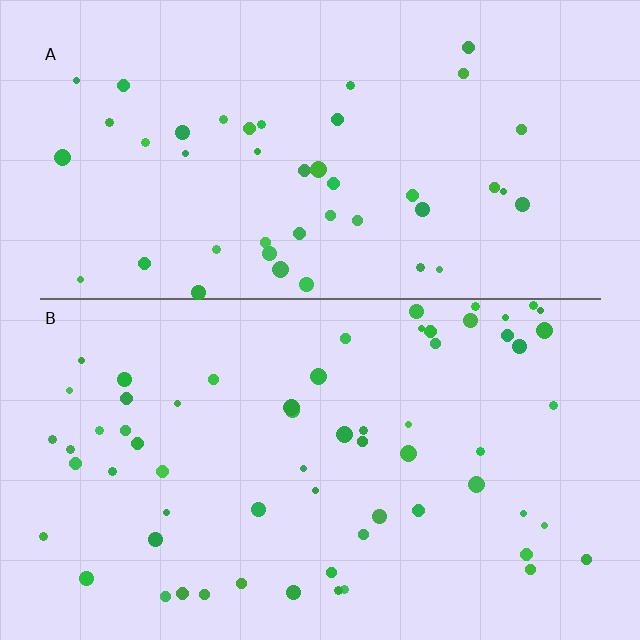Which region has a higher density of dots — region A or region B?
B (the bottom).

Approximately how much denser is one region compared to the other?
Approximately 1.4× — region B over region A.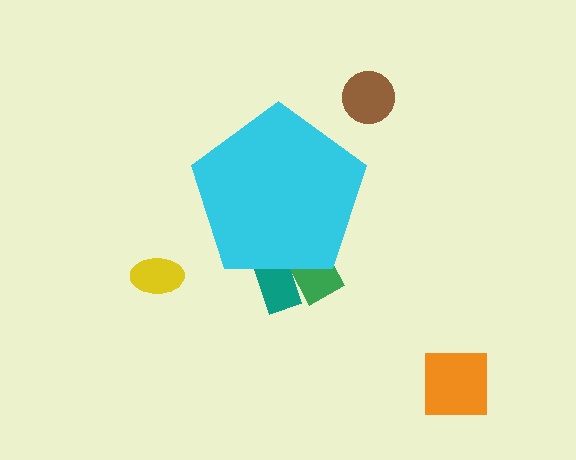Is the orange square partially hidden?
No, the orange square is fully visible.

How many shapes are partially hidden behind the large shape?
2 shapes are partially hidden.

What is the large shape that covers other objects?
A cyan pentagon.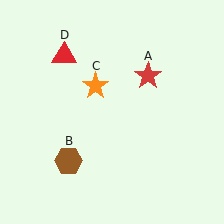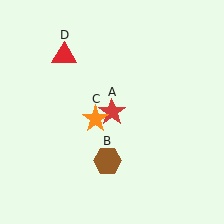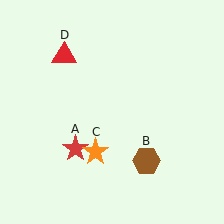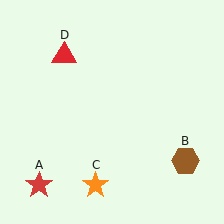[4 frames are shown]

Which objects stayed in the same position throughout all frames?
Red triangle (object D) remained stationary.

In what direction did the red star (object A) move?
The red star (object A) moved down and to the left.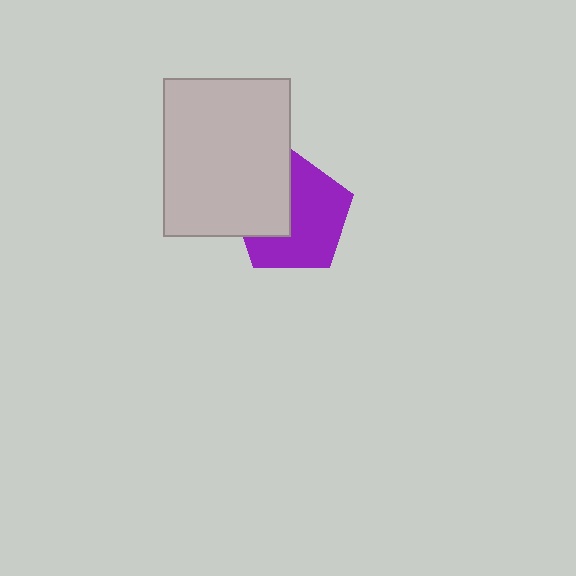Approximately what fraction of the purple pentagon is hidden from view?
Roughly 37% of the purple pentagon is hidden behind the light gray rectangle.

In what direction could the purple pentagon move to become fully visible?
The purple pentagon could move right. That would shift it out from behind the light gray rectangle entirely.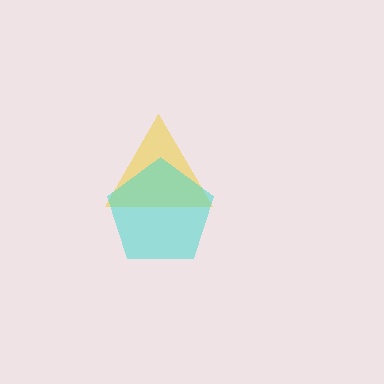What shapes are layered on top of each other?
The layered shapes are: a yellow triangle, a cyan pentagon.